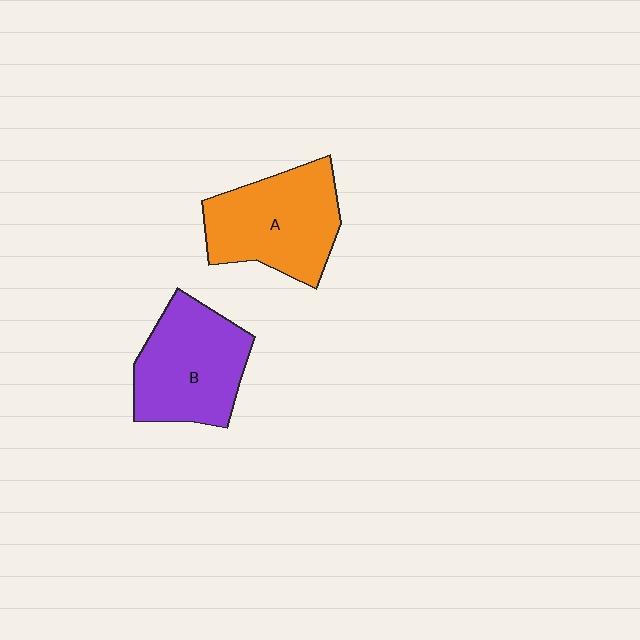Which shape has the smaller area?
Shape B (purple).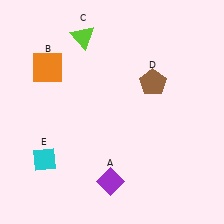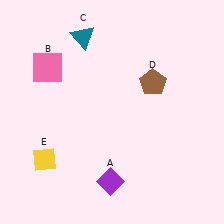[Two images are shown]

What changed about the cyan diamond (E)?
In Image 1, E is cyan. In Image 2, it changed to yellow.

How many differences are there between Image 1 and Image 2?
There are 3 differences between the two images.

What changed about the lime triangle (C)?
In Image 1, C is lime. In Image 2, it changed to teal.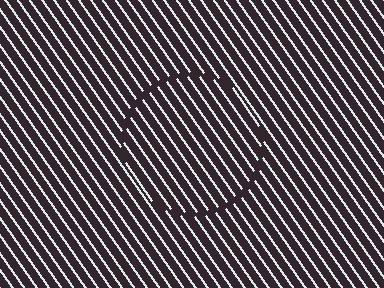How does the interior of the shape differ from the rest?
The interior of the shape contains the same grating, shifted by half a period — the contour is defined by the phase discontinuity where line-ends from the inner and outer gratings abut.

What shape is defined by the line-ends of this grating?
An illusory circle. The interior of the shape contains the same grating, shifted by half a period — the contour is defined by the phase discontinuity where line-ends from the inner and outer gratings abut.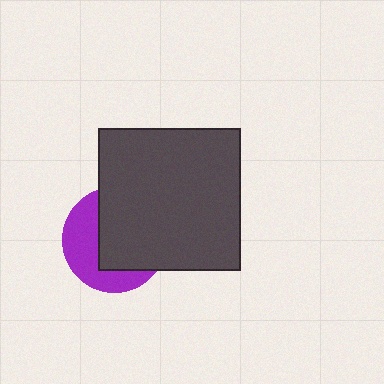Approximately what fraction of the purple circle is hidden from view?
Roughly 59% of the purple circle is hidden behind the dark gray square.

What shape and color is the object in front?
The object in front is a dark gray square.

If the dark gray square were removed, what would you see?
You would see the complete purple circle.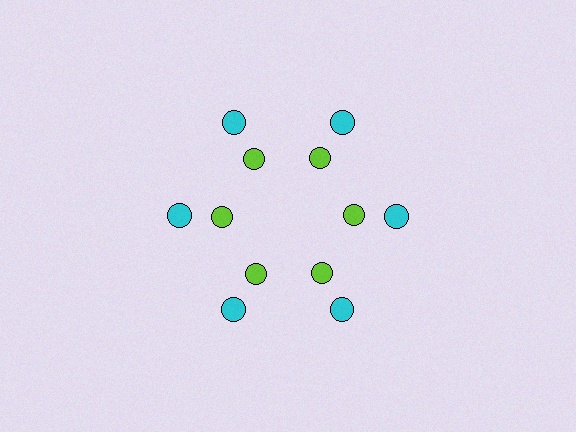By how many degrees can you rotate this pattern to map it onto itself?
The pattern maps onto itself every 60 degrees of rotation.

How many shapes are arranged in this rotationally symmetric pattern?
There are 12 shapes, arranged in 6 groups of 2.